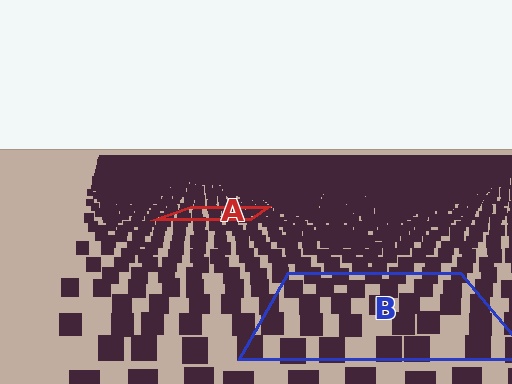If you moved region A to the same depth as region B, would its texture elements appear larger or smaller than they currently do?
They would appear larger. At a closer depth, the same texture elements are projected at a bigger on-screen size.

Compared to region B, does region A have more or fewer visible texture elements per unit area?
Region A has more texture elements per unit area — they are packed more densely because it is farther away.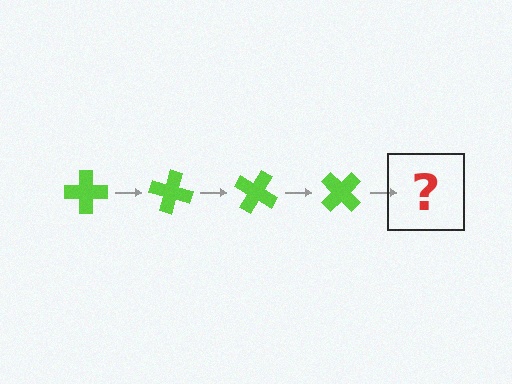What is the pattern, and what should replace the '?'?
The pattern is that the cross rotates 15 degrees each step. The '?' should be a lime cross rotated 60 degrees.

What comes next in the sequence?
The next element should be a lime cross rotated 60 degrees.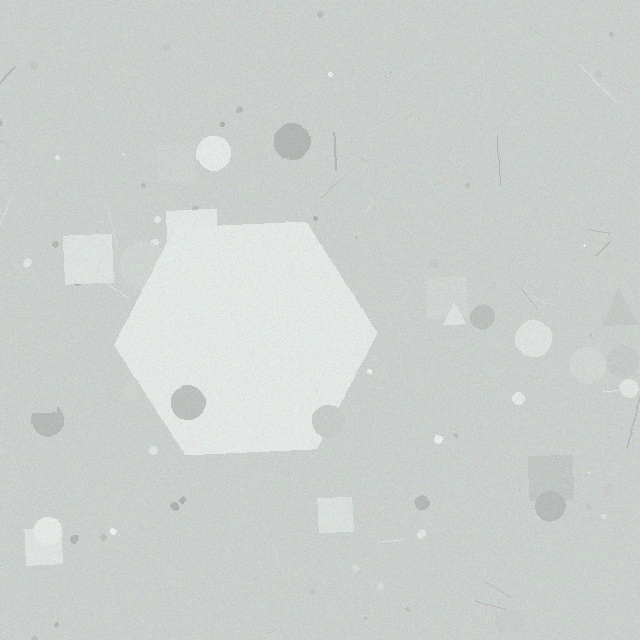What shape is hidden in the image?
A hexagon is hidden in the image.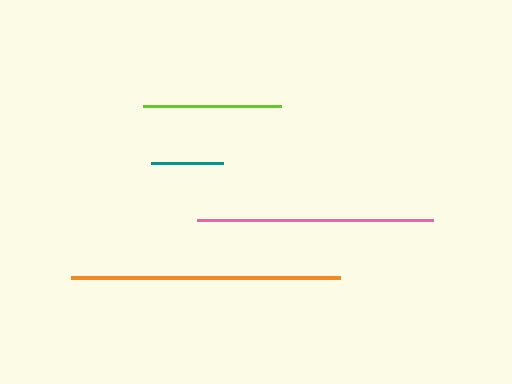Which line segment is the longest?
The orange line is the longest at approximately 269 pixels.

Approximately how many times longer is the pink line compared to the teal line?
The pink line is approximately 3.3 times the length of the teal line.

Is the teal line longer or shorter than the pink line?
The pink line is longer than the teal line.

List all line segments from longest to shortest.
From longest to shortest: orange, pink, lime, teal.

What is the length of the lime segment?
The lime segment is approximately 138 pixels long.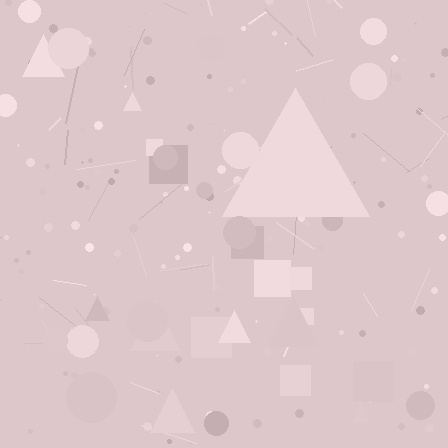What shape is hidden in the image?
A triangle is hidden in the image.